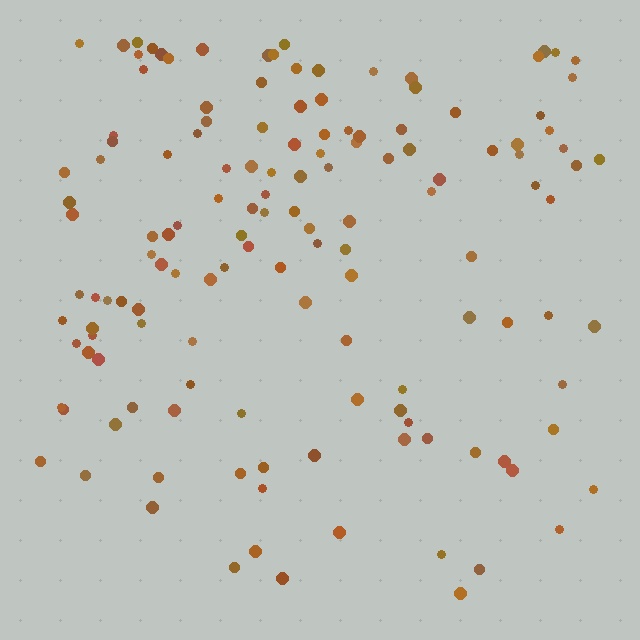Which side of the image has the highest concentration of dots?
The top.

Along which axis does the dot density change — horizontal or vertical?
Vertical.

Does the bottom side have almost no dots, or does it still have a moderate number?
Still a moderate number, just noticeably fewer than the top.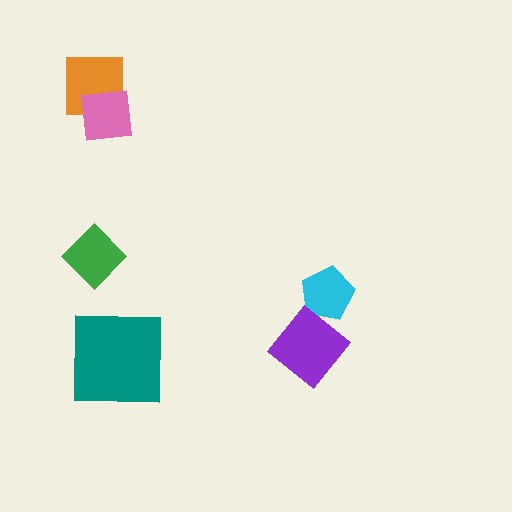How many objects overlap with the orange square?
1 object overlaps with the orange square.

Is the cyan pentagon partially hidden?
Yes, it is partially covered by another shape.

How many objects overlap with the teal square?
0 objects overlap with the teal square.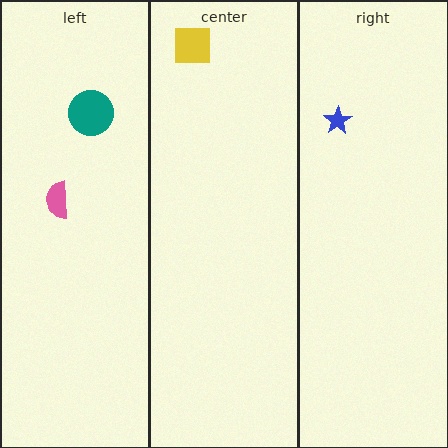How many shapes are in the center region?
1.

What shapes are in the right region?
The blue star.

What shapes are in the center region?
The yellow square.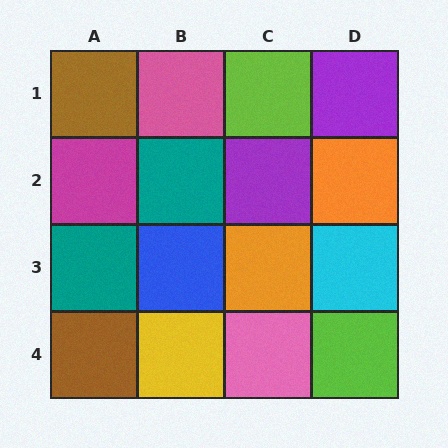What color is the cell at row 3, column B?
Blue.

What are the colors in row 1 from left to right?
Brown, pink, lime, purple.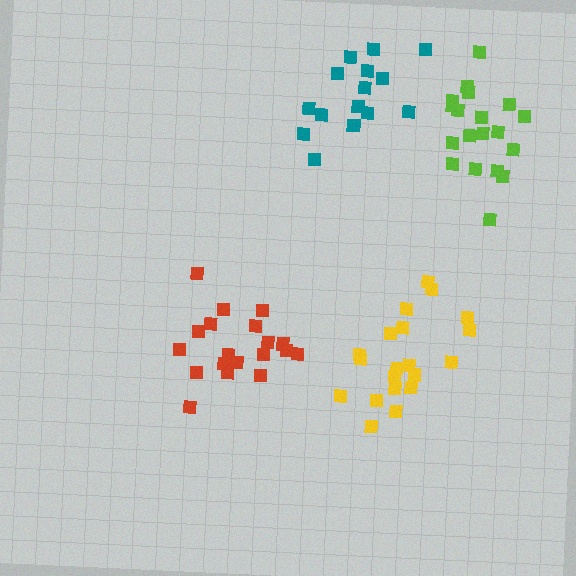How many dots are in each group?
Group 1: 19 dots, Group 2: 15 dots, Group 3: 19 dots, Group 4: 20 dots (73 total).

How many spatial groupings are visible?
There are 4 spatial groupings.